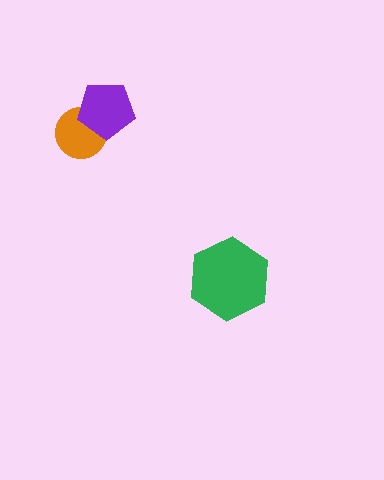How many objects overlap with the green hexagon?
0 objects overlap with the green hexagon.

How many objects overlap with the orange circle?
1 object overlaps with the orange circle.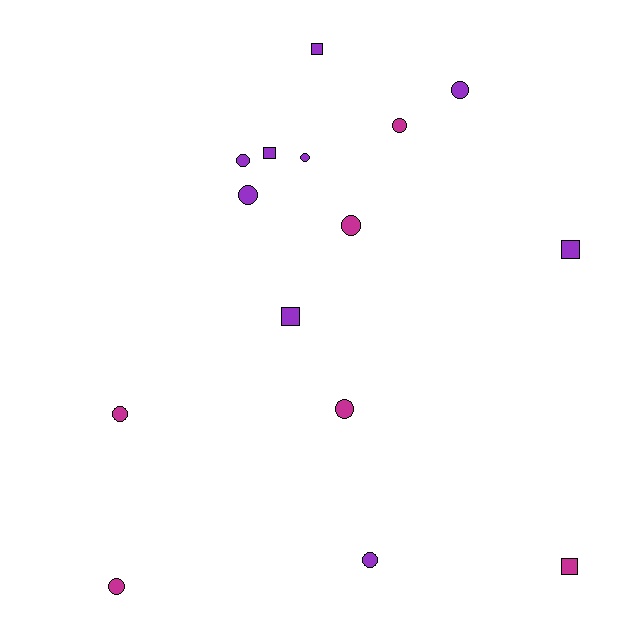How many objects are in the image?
There are 15 objects.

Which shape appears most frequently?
Circle, with 10 objects.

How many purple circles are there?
There are 5 purple circles.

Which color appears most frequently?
Purple, with 9 objects.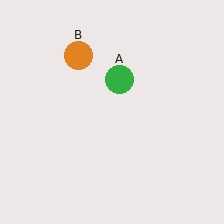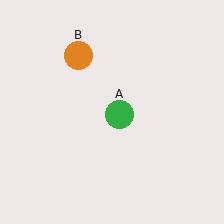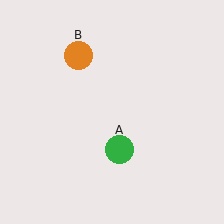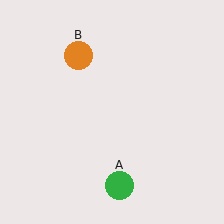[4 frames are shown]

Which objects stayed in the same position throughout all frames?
Orange circle (object B) remained stationary.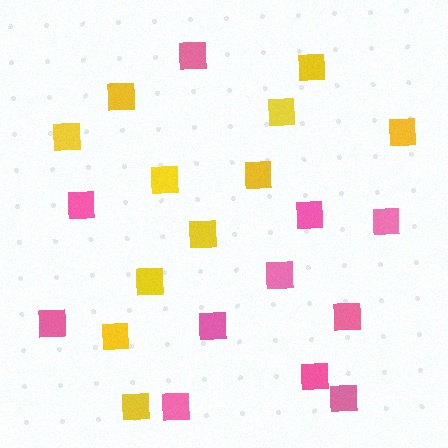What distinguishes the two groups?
There are 2 groups: one group of yellow squares (11) and one group of pink squares (11).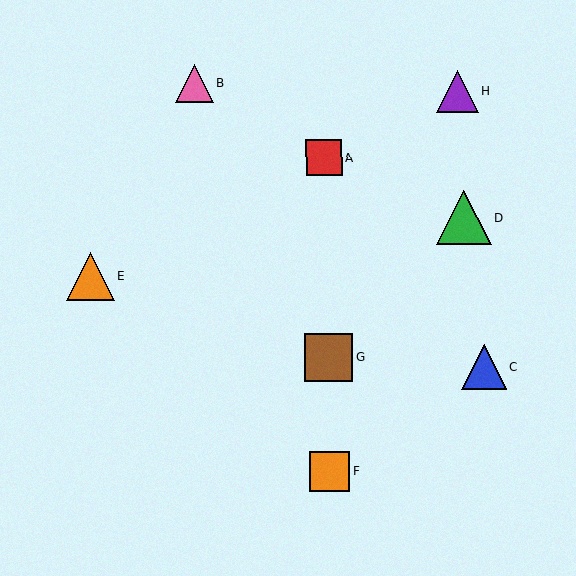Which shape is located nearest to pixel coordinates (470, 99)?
The purple triangle (labeled H) at (458, 92) is nearest to that location.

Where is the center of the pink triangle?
The center of the pink triangle is at (194, 84).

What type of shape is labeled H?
Shape H is a purple triangle.